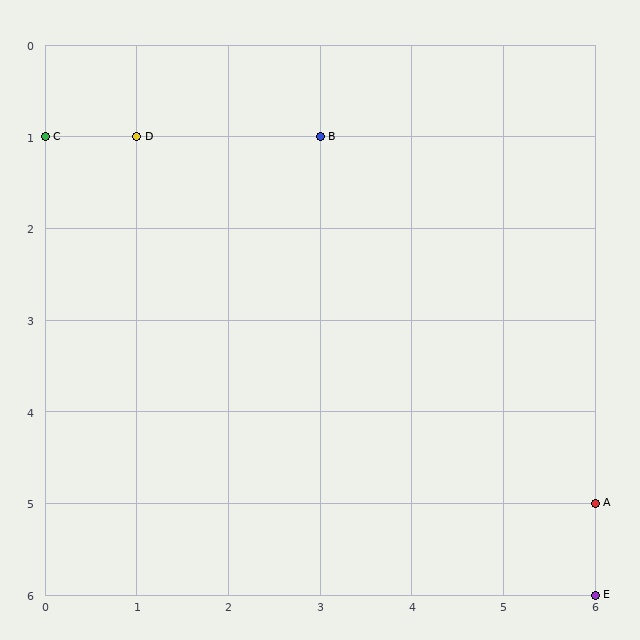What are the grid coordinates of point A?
Point A is at grid coordinates (6, 5).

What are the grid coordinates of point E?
Point E is at grid coordinates (6, 6).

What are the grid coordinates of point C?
Point C is at grid coordinates (0, 1).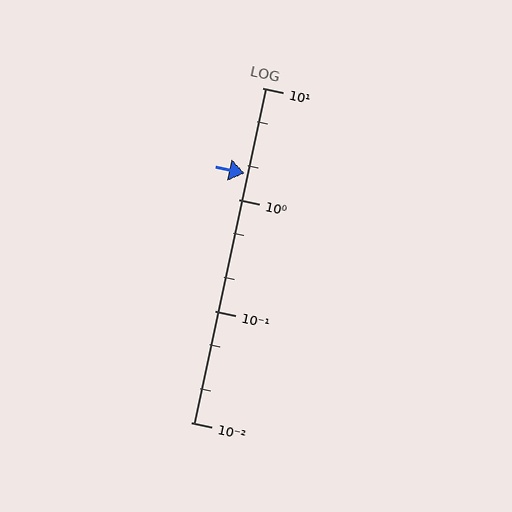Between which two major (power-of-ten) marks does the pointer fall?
The pointer is between 1 and 10.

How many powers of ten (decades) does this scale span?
The scale spans 3 decades, from 0.01 to 10.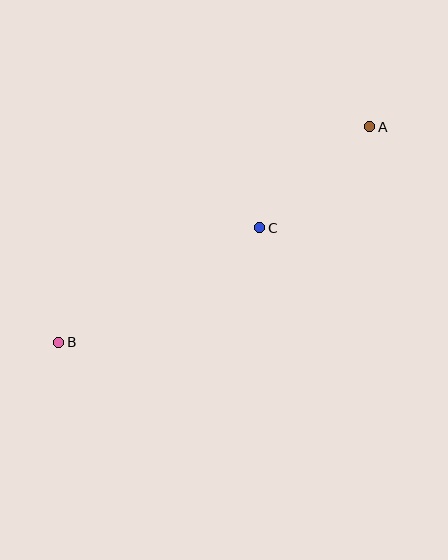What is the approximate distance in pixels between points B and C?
The distance between B and C is approximately 231 pixels.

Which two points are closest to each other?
Points A and C are closest to each other.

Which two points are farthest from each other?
Points A and B are farthest from each other.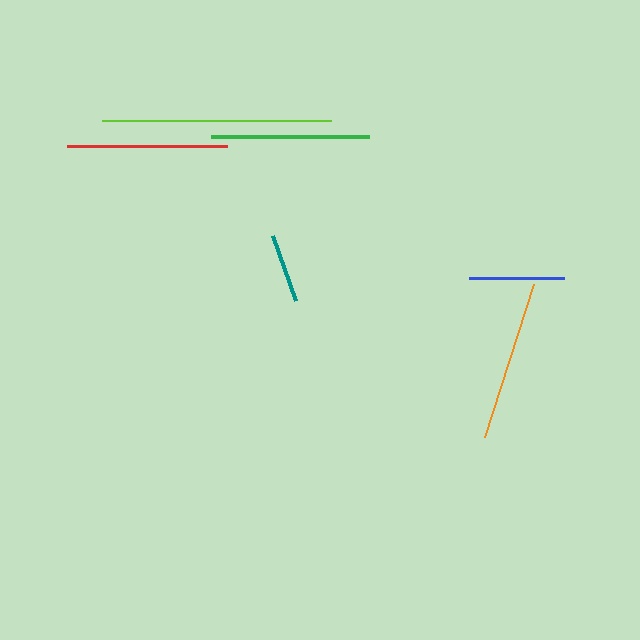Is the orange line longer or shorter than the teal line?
The orange line is longer than the teal line.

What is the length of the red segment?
The red segment is approximately 160 pixels long.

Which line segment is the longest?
The lime line is the longest at approximately 228 pixels.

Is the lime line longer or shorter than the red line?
The lime line is longer than the red line.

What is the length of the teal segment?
The teal segment is approximately 69 pixels long.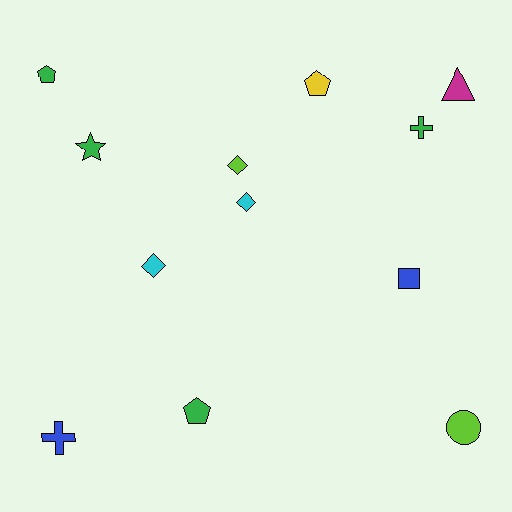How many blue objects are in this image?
There are 2 blue objects.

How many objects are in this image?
There are 12 objects.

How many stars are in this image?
There is 1 star.